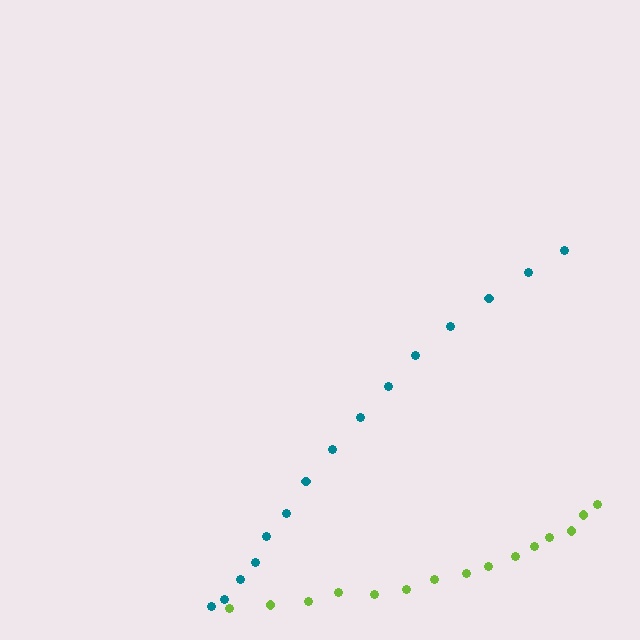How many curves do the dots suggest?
There are 2 distinct paths.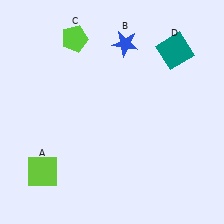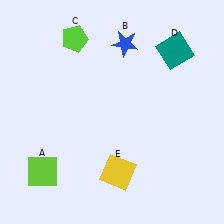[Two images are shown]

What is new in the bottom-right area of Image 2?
A yellow square (E) was added in the bottom-right area of Image 2.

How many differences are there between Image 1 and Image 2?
There is 1 difference between the two images.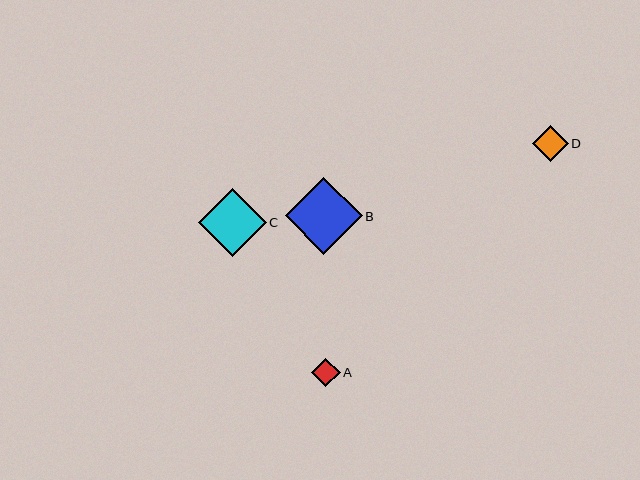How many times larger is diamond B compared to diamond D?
Diamond B is approximately 2.1 times the size of diamond D.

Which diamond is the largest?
Diamond B is the largest with a size of approximately 77 pixels.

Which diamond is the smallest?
Diamond A is the smallest with a size of approximately 29 pixels.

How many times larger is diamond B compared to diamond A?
Diamond B is approximately 2.7 times the size of diamond A.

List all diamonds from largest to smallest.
From largest to smallest: B, C, D, A.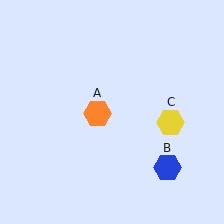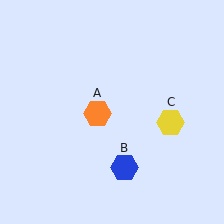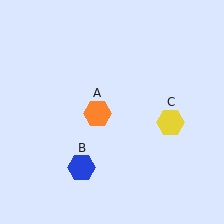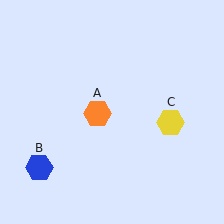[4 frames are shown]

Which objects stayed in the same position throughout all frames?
Orange hexagon (object A) and yellow hexagon (object C) remained stationary.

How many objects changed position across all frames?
1 object changed position: blue hexagon (object B).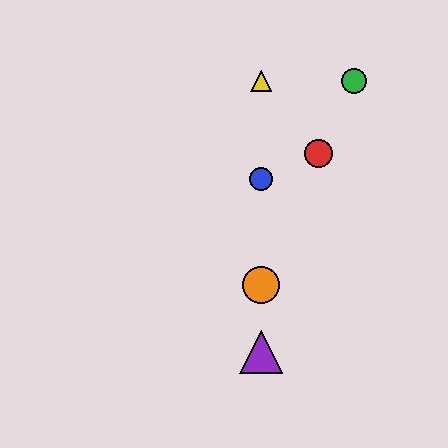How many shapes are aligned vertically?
4 shapes (the blue circle, the yellow triangle, the purple triangle, the orange circle) are aligned vertically.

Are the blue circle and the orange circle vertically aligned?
Yes, both are at x≈261.